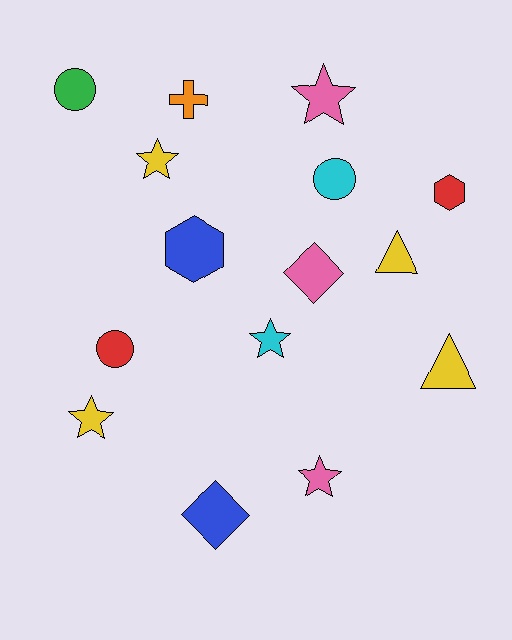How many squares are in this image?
There are no squares.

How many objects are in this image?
There are 15 objects.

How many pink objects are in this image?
There are 3 pink objects.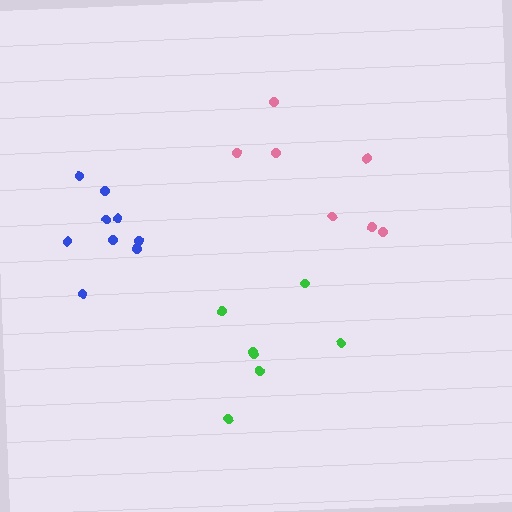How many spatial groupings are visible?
There are 3 spatial groupings.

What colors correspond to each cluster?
The clusters are colored: pink, green, blue.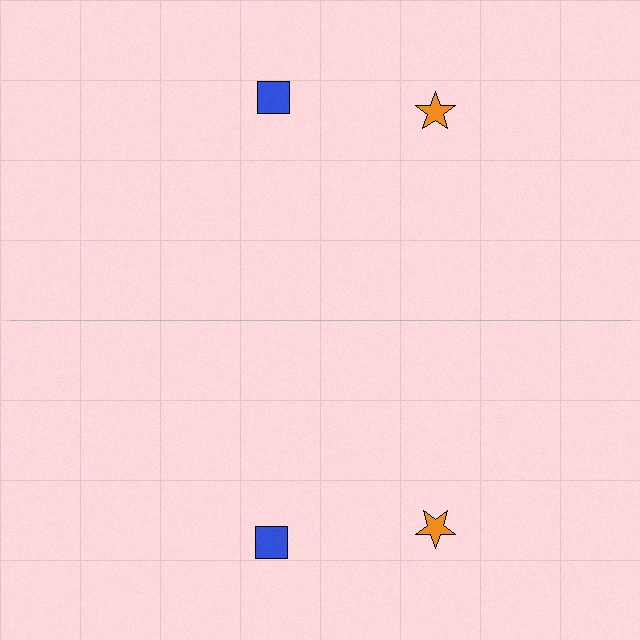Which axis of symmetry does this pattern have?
The pattern has a horizontal axis of symmetry running through the center of the image.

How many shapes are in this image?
There are 4 shapes in this image.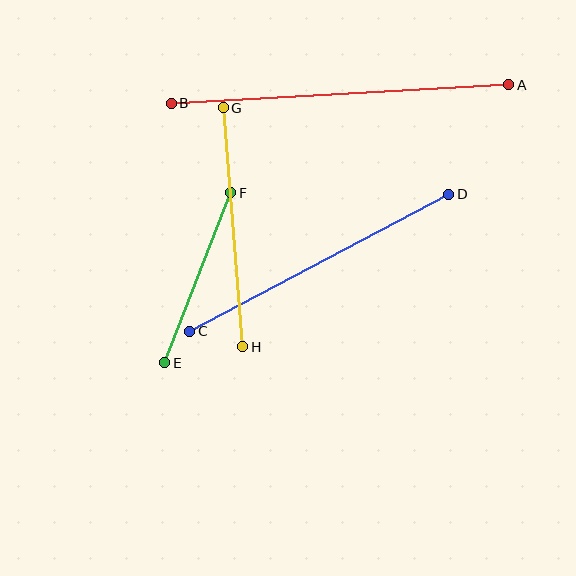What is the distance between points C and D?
The distance is approximately 293 pixels.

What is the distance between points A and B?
The distance is approximately 338 pixels.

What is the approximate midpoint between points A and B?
The midpoint is at approximately (340, 94) pixels.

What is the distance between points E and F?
The distance is approximately 182 pixels.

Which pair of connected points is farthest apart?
Points A and B are farthest apart.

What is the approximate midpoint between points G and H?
The midpoint is at approximately (233, 227) pixels.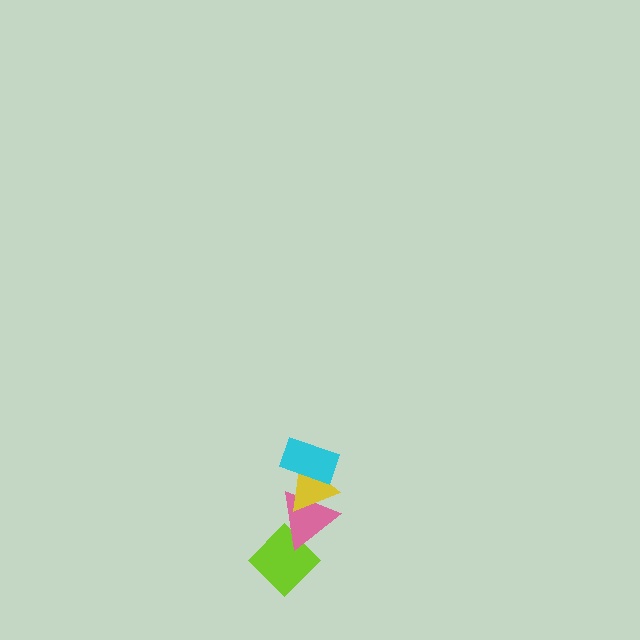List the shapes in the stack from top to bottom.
From top to bottom: the cyan rectangle, the yellow triangle, the pink triangle, the lime diamond.